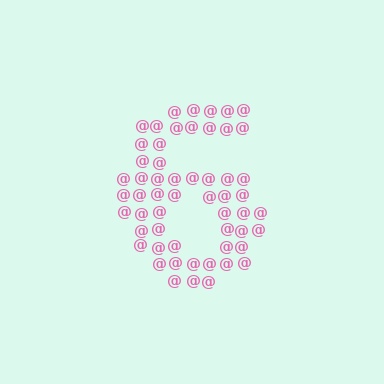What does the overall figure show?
The overall figure shows the digit 6.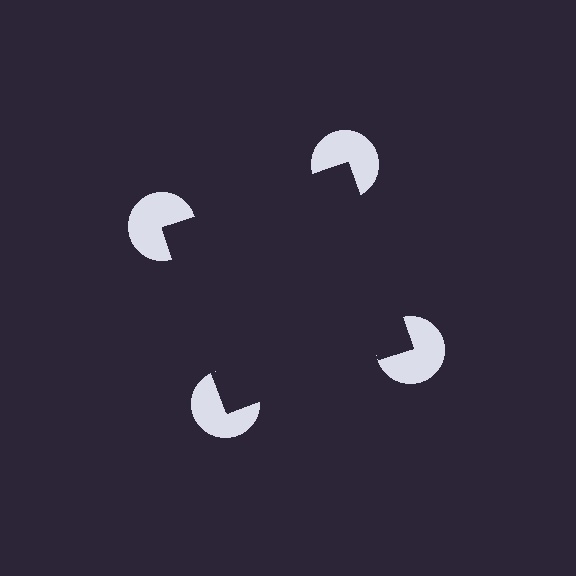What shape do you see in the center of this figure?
An illusory square — its edges are inferred from the aligned wedge cuts in the pac-man discs, not physically drawn.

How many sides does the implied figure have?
4 sides.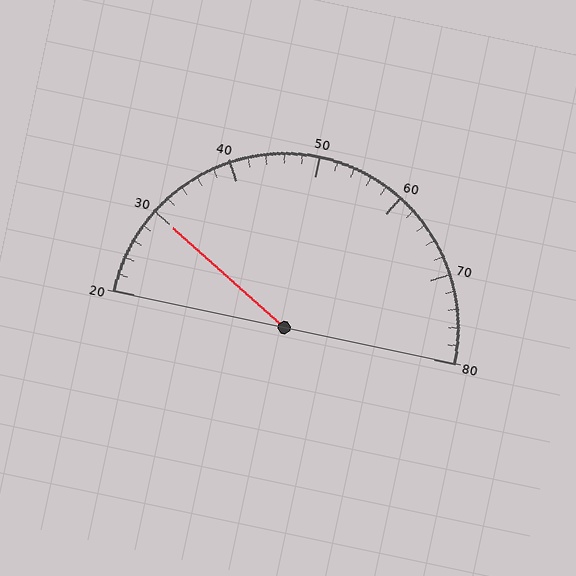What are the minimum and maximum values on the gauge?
The gauge ranges from 20 to 80.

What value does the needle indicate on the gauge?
The needle indicates approximately 30.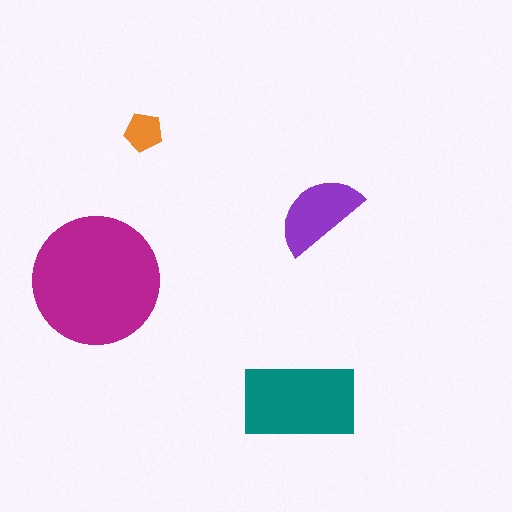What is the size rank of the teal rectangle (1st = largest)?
2nd.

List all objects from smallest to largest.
The orange pentagon, the purple semicircle, the teal rectangle, the magenta circle.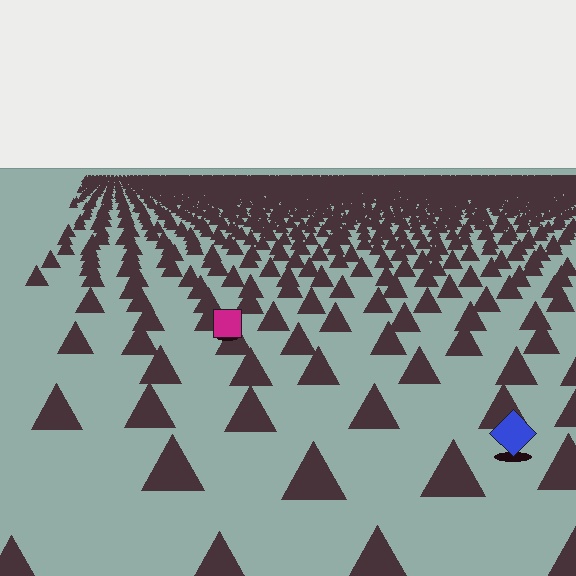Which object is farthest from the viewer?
The magenta square is farthest from the viewer. It appears smaller and the ground texture around it is denser.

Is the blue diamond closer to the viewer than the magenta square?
Yes. The blue diamond is closer — you can tell from the texture gradient: the ground texture is coarser near it.